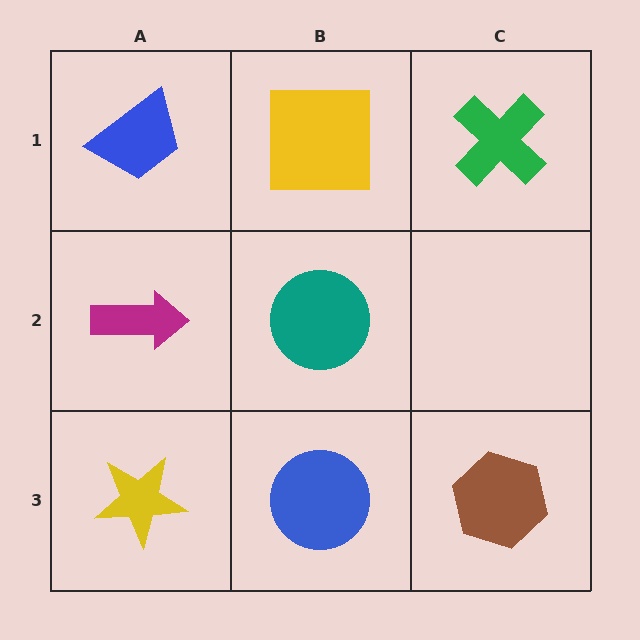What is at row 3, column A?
A yellow star.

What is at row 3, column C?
A brown hexagon.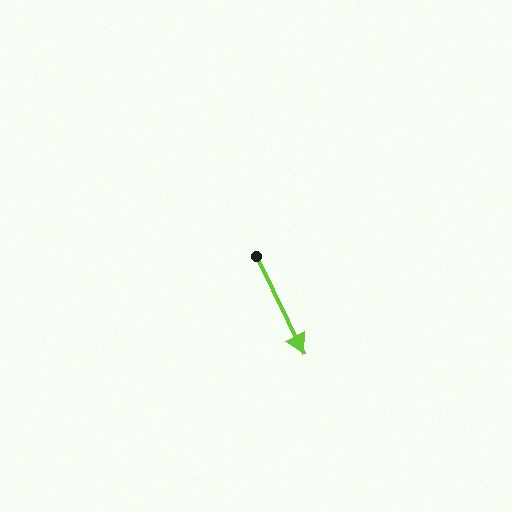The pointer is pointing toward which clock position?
Roughly 5 o'clock.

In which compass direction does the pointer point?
Southeast.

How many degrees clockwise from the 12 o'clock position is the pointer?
Approximately 154 degrees.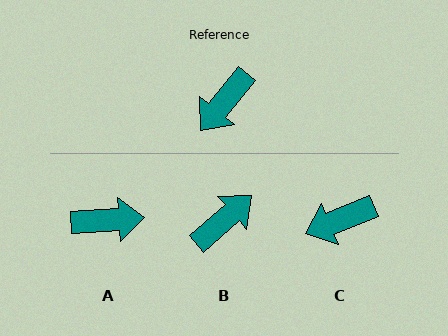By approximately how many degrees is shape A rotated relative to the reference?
Approximately 132 degrees counter-clockwise.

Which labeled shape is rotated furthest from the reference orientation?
B, about 170 degrees away.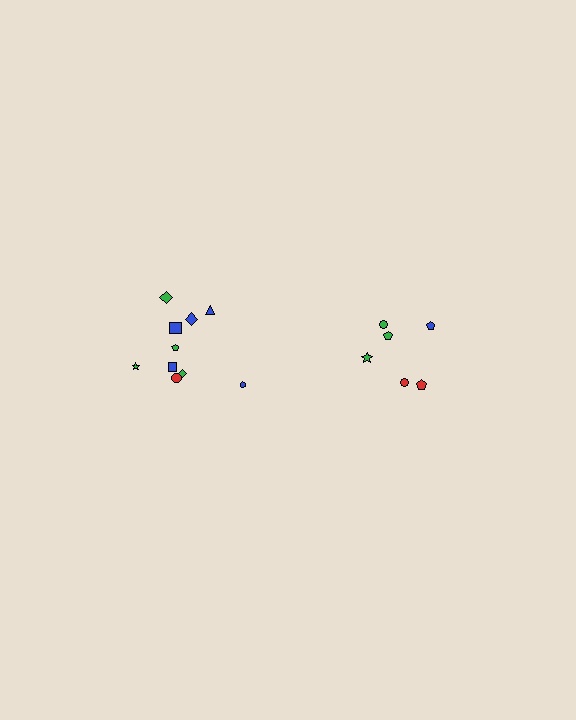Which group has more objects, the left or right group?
The left group.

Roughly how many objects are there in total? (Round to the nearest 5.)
Roughly 15 objects in total.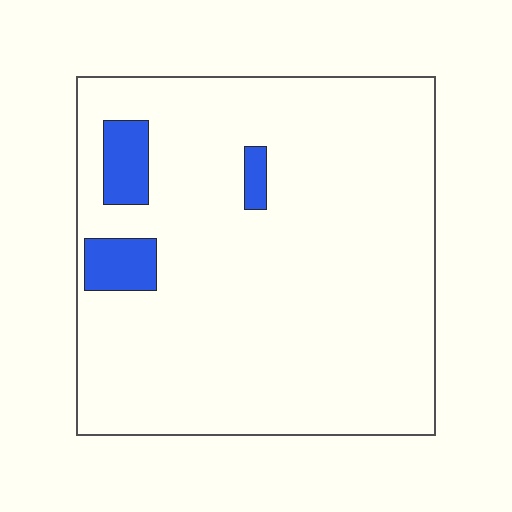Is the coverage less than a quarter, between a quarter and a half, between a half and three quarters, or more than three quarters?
Less than a quarter.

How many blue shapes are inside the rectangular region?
3.